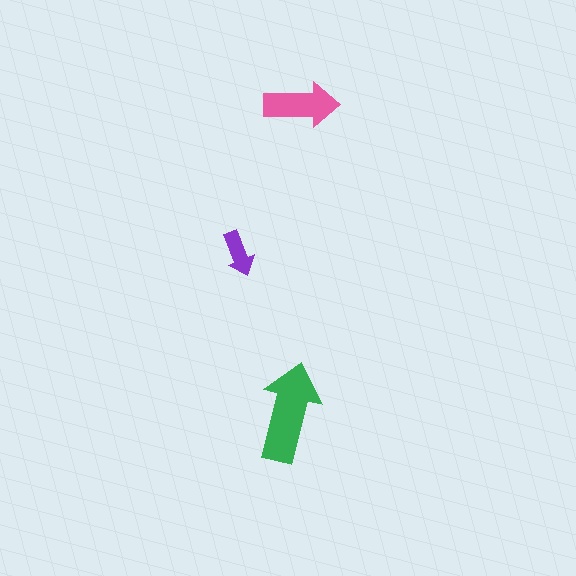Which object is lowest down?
The green arrow is bottommost.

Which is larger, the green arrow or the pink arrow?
The green one.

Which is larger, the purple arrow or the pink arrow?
The pink one.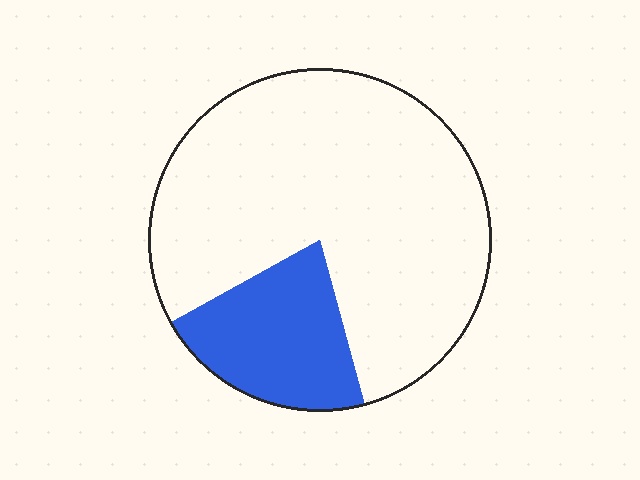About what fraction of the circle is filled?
About one fifth (1/5).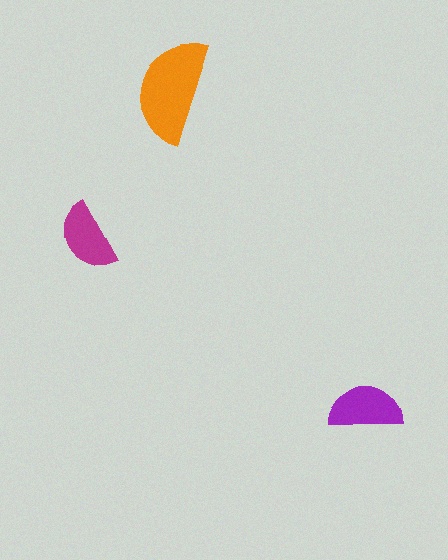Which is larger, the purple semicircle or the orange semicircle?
The orange one.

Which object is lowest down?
The purple semicircle is bottommost.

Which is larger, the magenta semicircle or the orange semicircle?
The orange one.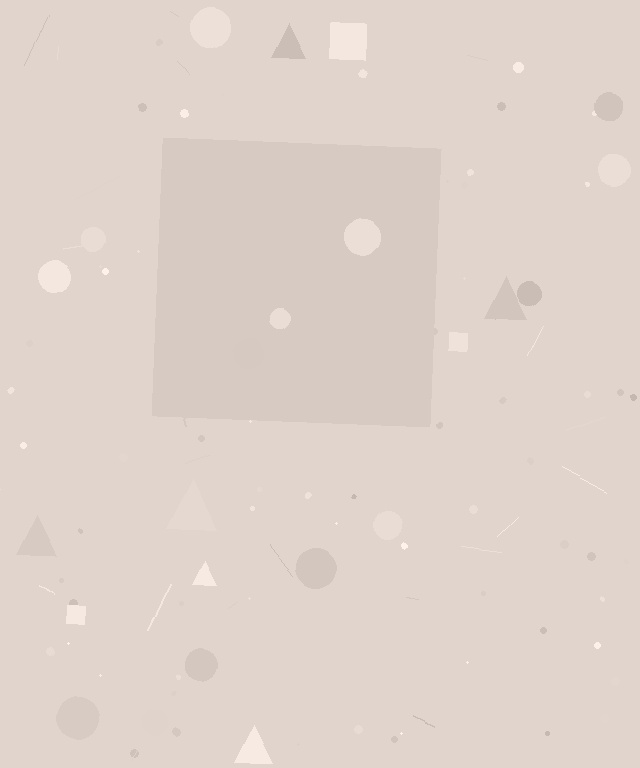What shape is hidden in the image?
A square is hidden in the image.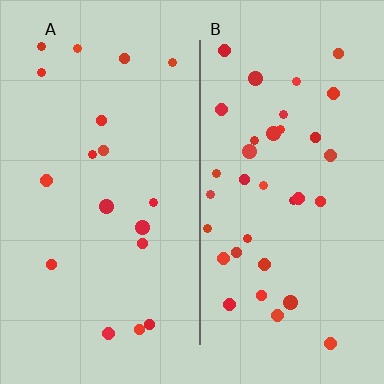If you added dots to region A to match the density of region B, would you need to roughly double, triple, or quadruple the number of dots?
Approximately double.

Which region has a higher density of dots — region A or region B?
B (the right).